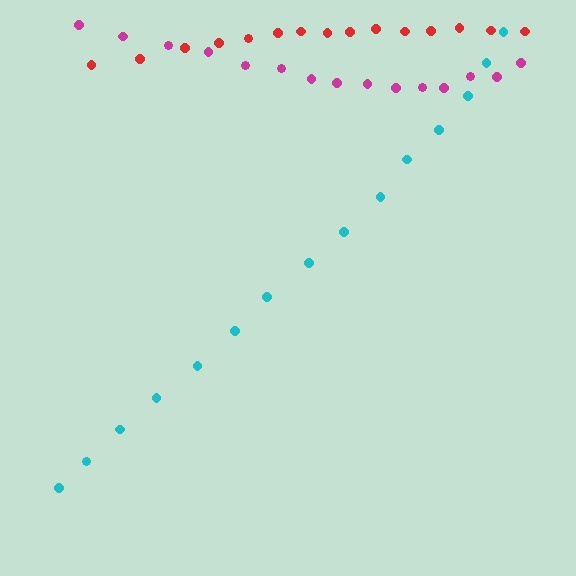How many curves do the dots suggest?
There are 3 distinct paths.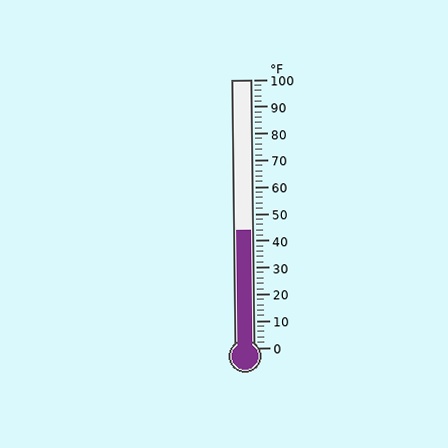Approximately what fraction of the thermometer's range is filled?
The thermometer is filled to approximately 45% of its range.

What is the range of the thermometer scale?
The thermometer scale ranges from 0°F to 100°F.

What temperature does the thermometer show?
The thermometer shows approximately 44°F.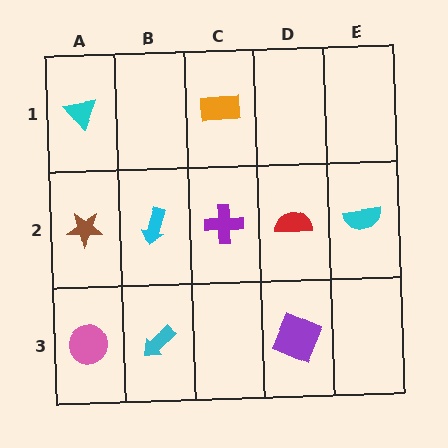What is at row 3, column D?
A purple square.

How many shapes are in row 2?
5 shapes.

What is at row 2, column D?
A red semicircle.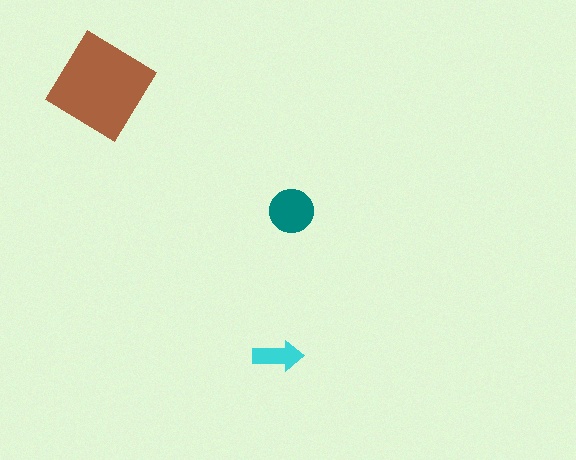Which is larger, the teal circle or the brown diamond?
The brown diamond.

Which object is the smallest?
The cyan arrow.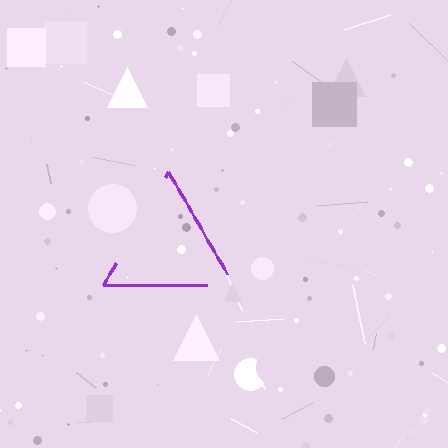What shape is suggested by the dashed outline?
The dashed outline suggests a triangle.